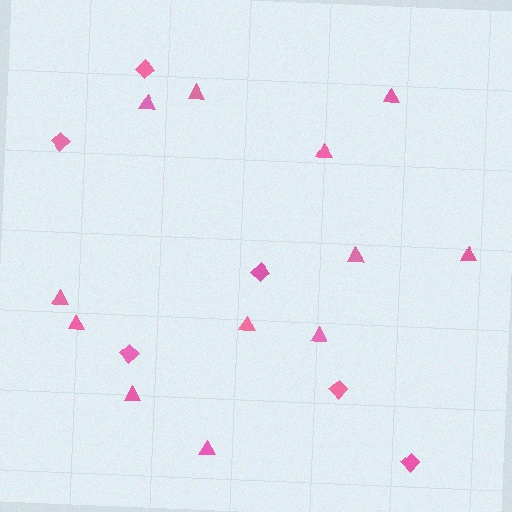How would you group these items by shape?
There are 2 groups: one group of triangles (12) and one group of diamonds (6).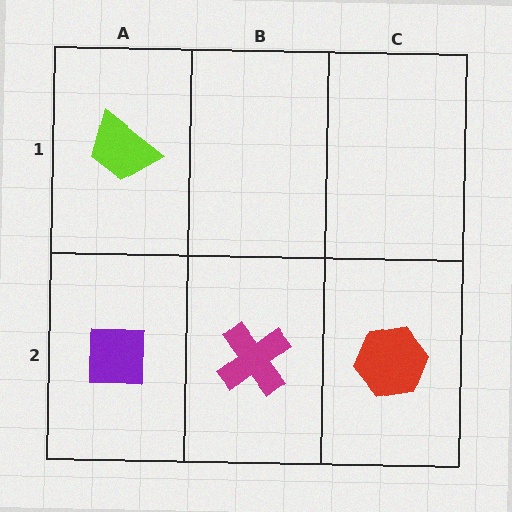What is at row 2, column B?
A magenta cross.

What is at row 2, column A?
A purple square.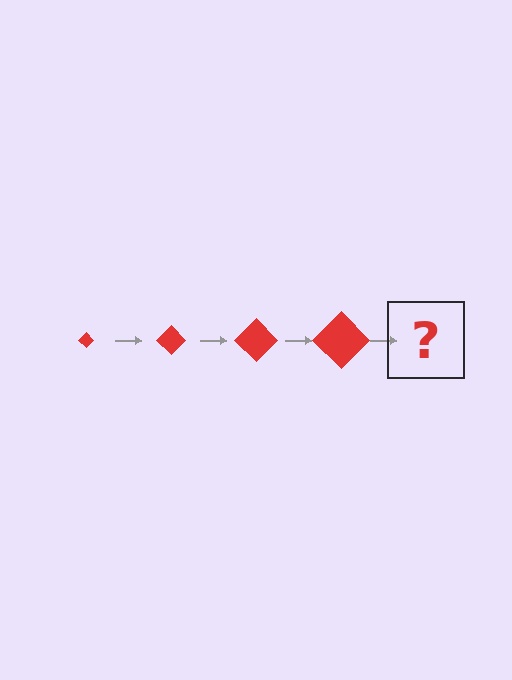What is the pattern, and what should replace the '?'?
The pattern is that the diamond gets progressively larger each step. The '?' should be a red diamond, larger than the previous one.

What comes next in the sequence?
The next element should be a red diamond, larger than the previous one.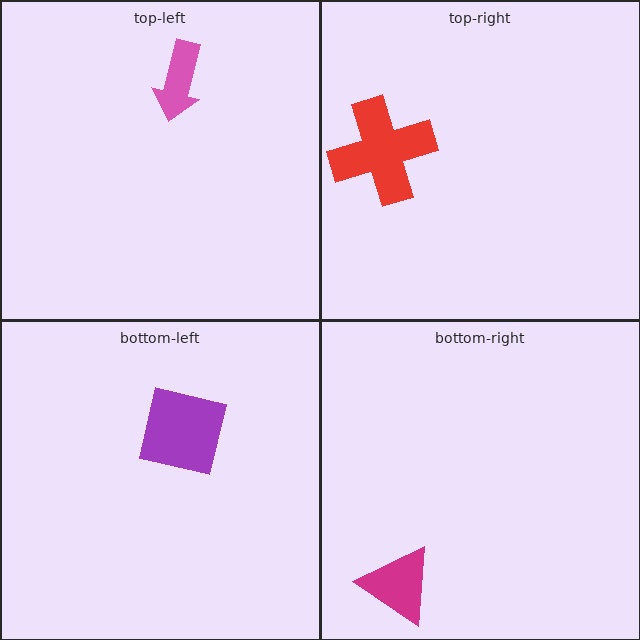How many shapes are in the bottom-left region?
1.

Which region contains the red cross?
The top-right region.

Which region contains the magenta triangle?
The bottom-right region.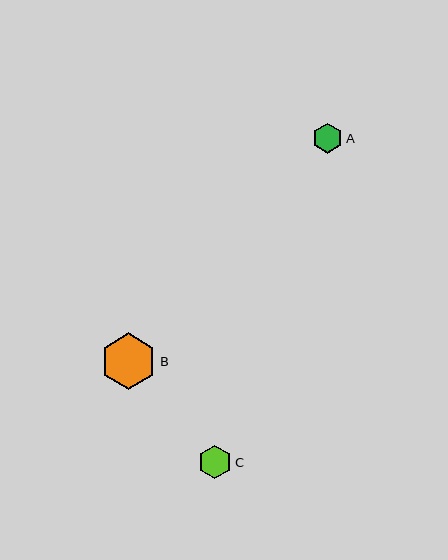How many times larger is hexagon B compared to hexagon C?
Hexagon B is approximately 1.7 times the size of hexagon C.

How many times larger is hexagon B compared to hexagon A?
Hexagon B is approximately 1.9 times the size of hexagon A.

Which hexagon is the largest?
Hexagon B is the largest with a size of approximately 56 pixels.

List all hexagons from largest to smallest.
From largest to smallest: B, C, A.